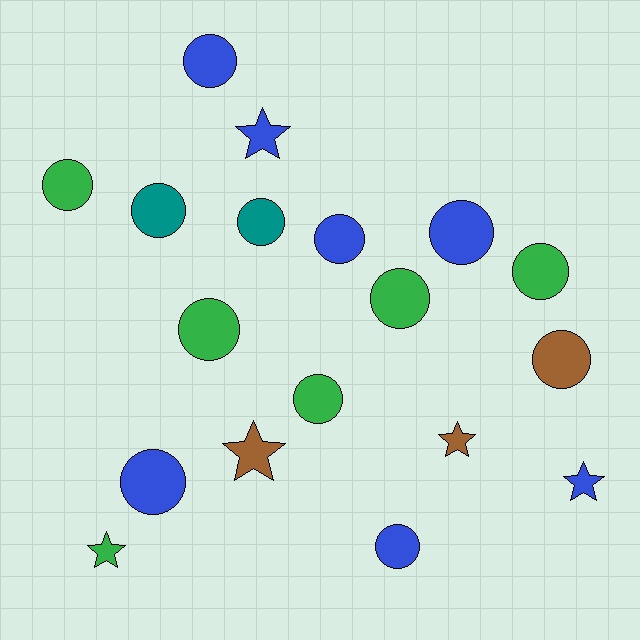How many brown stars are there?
There are 2 brown stars.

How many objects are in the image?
There are 18 objects.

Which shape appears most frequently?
Circle, with 13 objects.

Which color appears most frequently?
Blue, with 7 objects.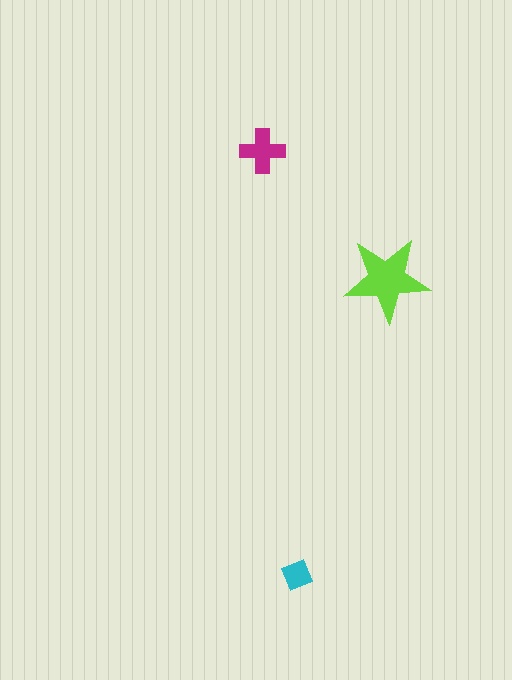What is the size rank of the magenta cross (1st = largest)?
2nd.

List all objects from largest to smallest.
The lime star, the magenta cross, the cyan diamond.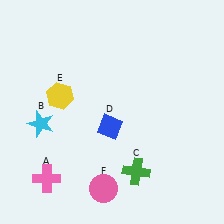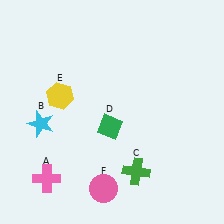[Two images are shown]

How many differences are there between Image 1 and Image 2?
There is 1 difference between the two images.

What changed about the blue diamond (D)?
In Image 1, D is blue. In Image 2, it changed to green.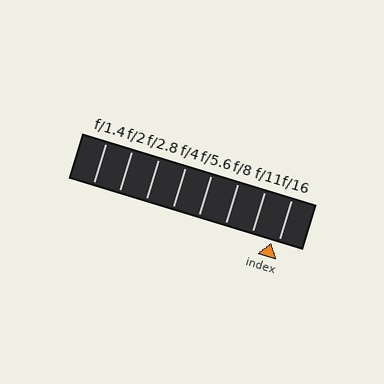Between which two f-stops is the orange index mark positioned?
The index mark is between f/11 and f/16.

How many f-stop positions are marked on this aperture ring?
There are 8 f-stop positions marked.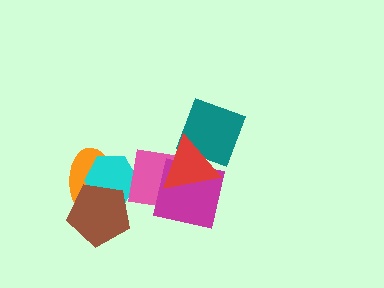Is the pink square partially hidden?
Yes, it is partially covered by another shape.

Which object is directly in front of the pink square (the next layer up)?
The magenta square is directly in front of the pink square.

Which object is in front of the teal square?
The red triangle is in front of the teal square.